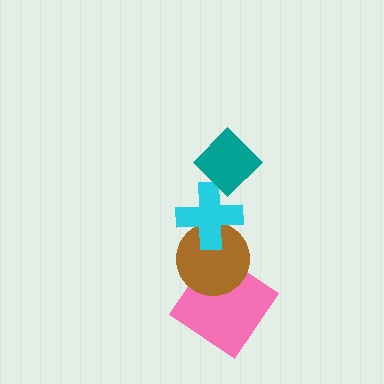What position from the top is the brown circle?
The brown circle is 3rd from the top.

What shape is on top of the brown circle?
The cyan cross is on top of the brown circle.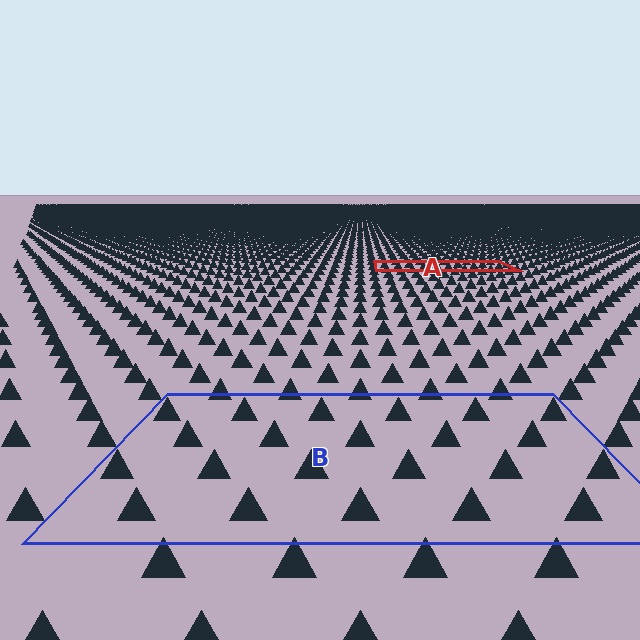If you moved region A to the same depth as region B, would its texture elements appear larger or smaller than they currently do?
They would appear larger. At a closer depth, the same texture elements are projected at a bigger on-screen size.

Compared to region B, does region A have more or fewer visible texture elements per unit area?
Region A has more texture elements per unit area — they are packed more densely because it is farther away.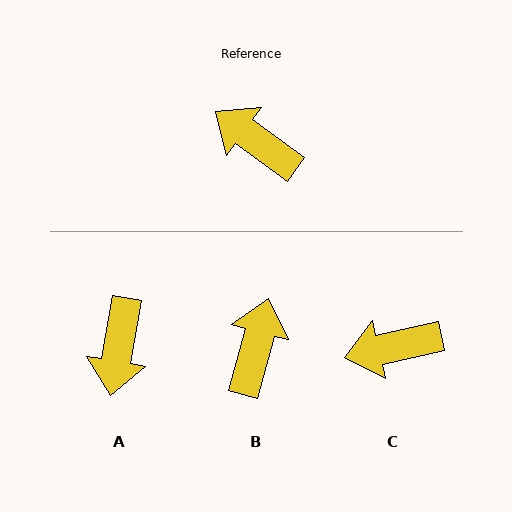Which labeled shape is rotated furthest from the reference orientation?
A, about 117 degrees away.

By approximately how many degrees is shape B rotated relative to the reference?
Approximately 69 degrees clockwise.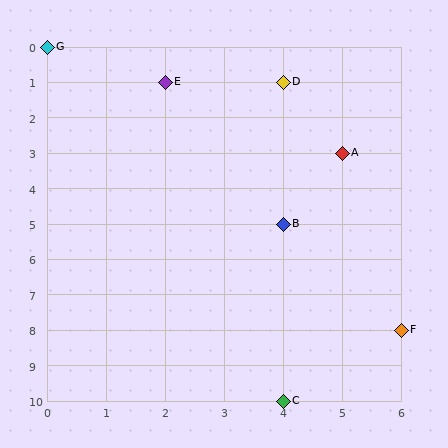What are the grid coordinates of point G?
Point G is at grid coordinates (0, 0).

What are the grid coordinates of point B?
Point B is at grid coordinates (4, 5).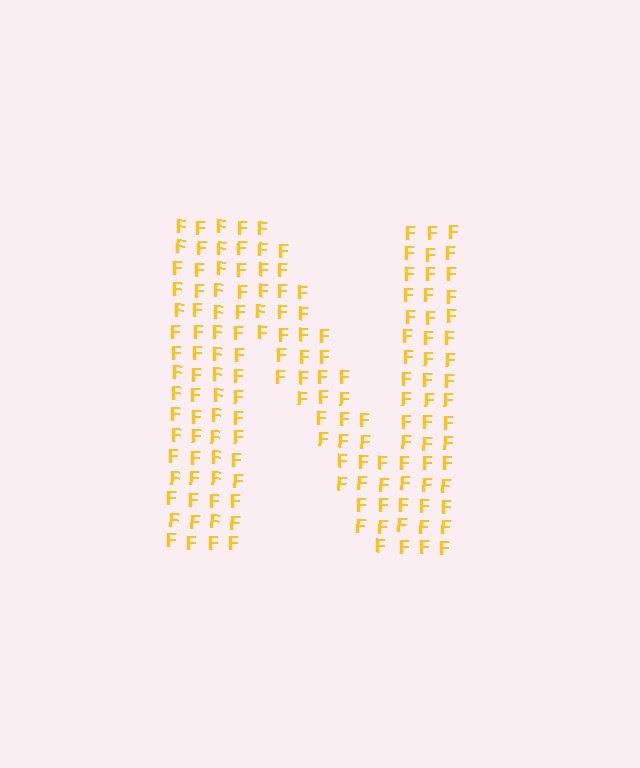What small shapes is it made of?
It is made of small letter F's.